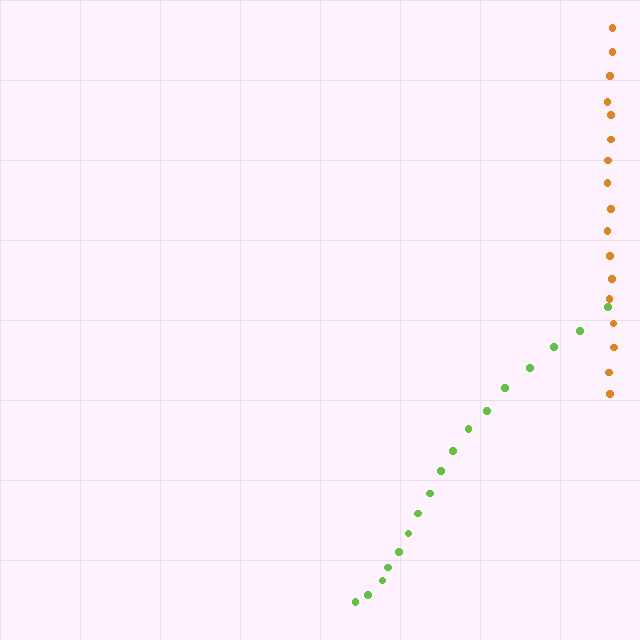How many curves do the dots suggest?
There are 2 distinct paths.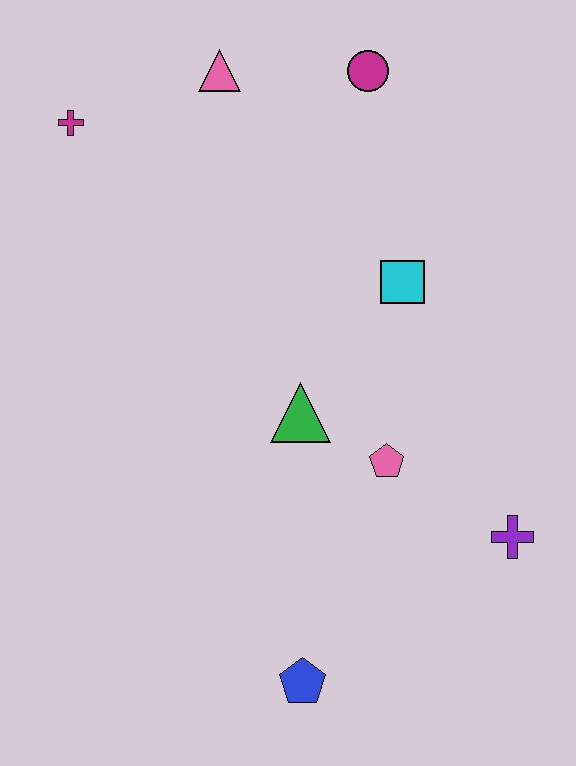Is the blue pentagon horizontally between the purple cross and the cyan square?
No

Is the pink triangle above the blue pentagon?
Yes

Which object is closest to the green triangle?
The pink pentagon is closest to the green triangle.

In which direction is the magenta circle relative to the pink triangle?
The magenta circle is to the right of the pink triangle.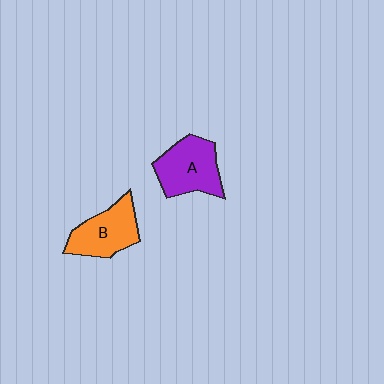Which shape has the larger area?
Shape A (purple).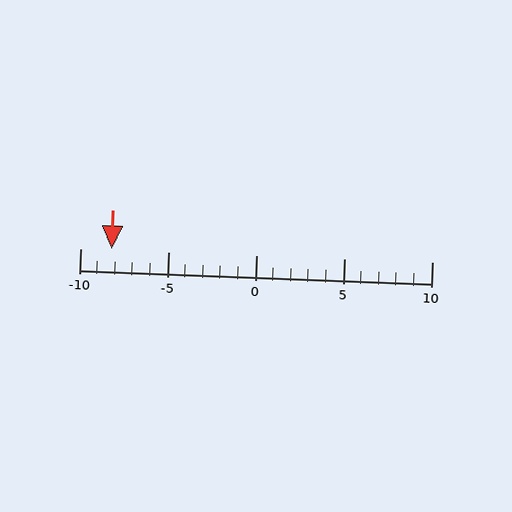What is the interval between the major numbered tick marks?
The major tick marks are spaced 5 units apart.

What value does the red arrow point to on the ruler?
The red arrow points to approximately -8.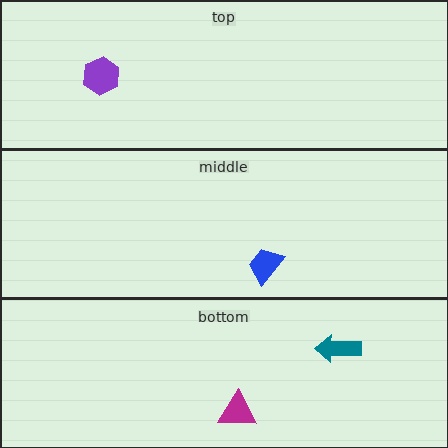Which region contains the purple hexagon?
The top region.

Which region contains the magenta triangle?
The bottom region.